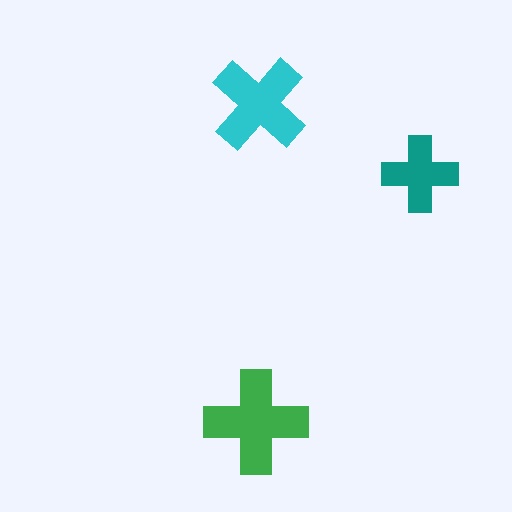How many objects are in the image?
There are 3 objects in the image.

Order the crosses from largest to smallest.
the green one, the cyan one, the teal one.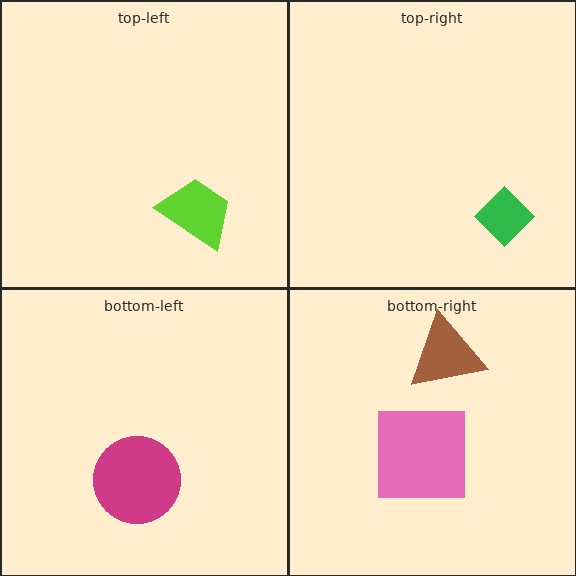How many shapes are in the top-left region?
1.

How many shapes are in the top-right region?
1.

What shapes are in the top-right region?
The green diamond.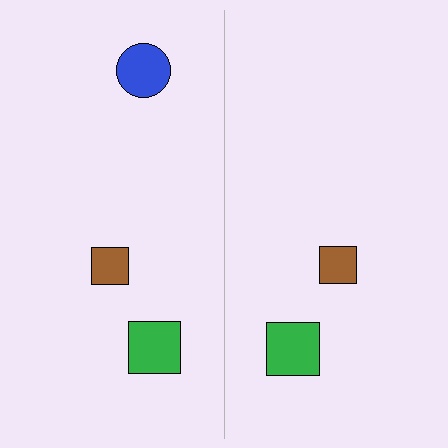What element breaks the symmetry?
A blue circle is missing from the right side.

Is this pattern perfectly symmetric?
No, the pattern is not perfectly symmetric. A blue circle is missing from the right side.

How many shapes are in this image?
There are 5 shapes in this image.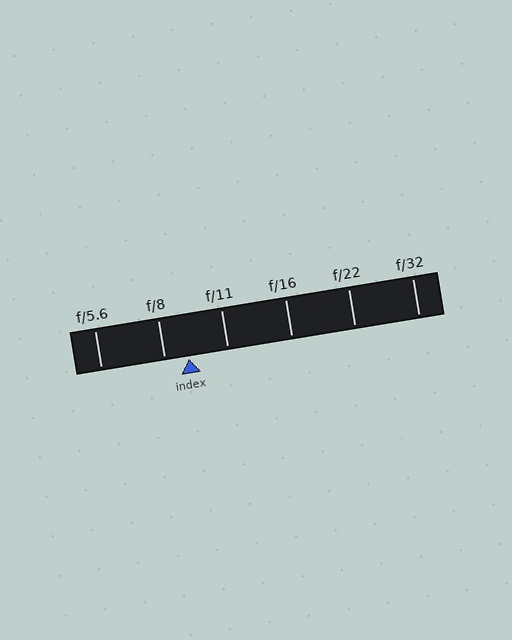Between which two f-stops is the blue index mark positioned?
The index mark is between f/8 and f/11.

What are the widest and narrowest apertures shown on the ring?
The widest aperture shown is f/5.6 and the narrowest is f/32.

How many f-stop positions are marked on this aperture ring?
There are 6 f-stop positions marked.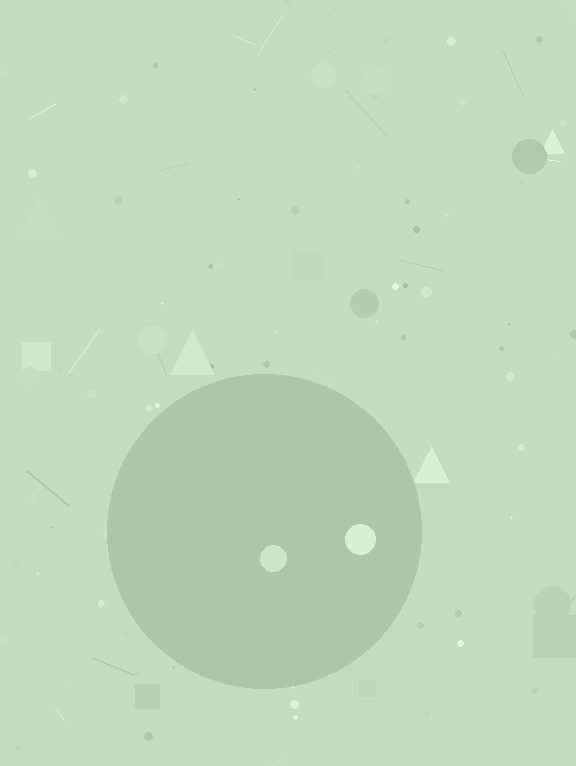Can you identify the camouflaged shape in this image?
The camouflaged shape is a circle.